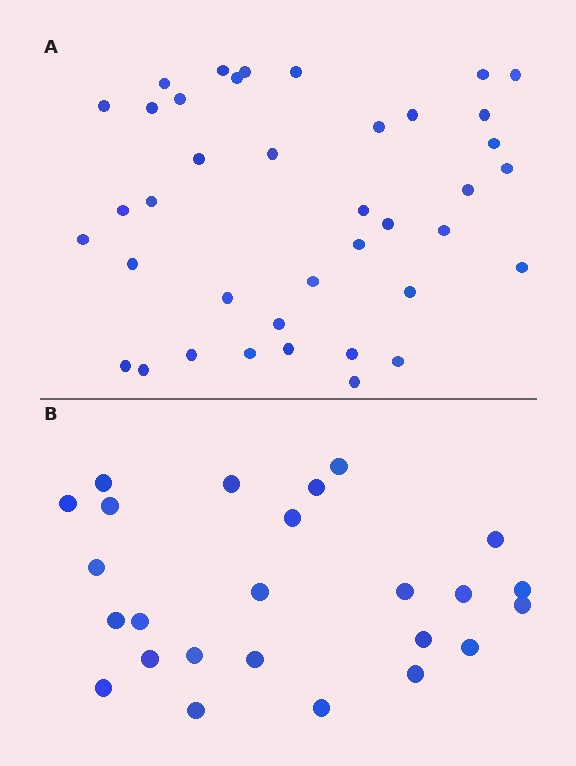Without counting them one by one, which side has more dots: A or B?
Region A (the top region) has more dots.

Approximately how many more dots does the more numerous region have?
Region A has approximately 15 more dots than region B.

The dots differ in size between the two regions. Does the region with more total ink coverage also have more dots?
No. Region B has more total ink coverage because its dots are larger, but region A actually contains more individual dots. Total area can be misleading — the number of items is what matters here.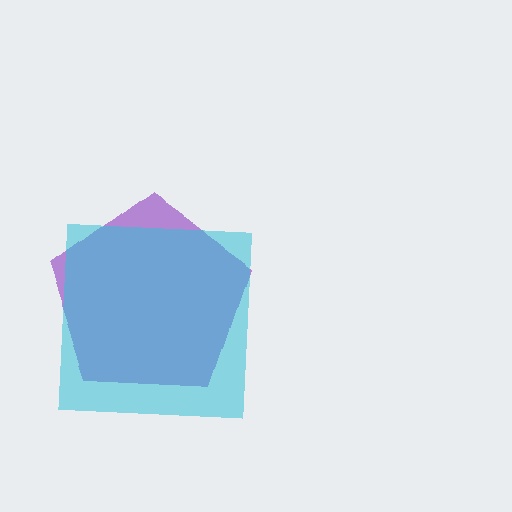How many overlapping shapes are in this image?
There are 2 overlapping shapes in the image.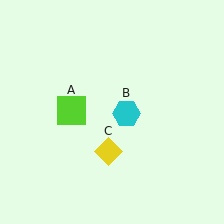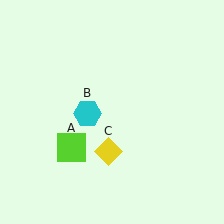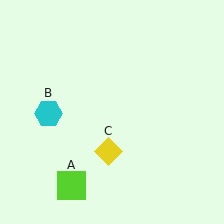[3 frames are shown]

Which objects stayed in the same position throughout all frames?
Yellow diamond (object C) remained stationary.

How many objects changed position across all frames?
2 objects changed position: lime square (object A), cyan hexagon (object B).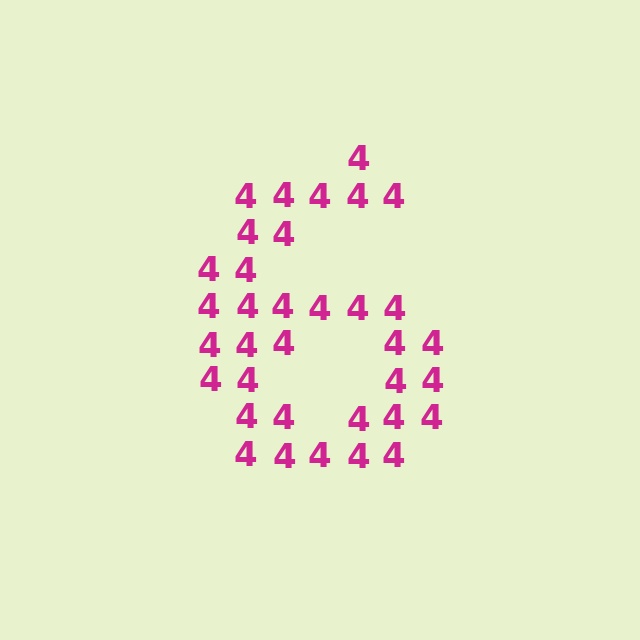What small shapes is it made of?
It is made of small digit 4's.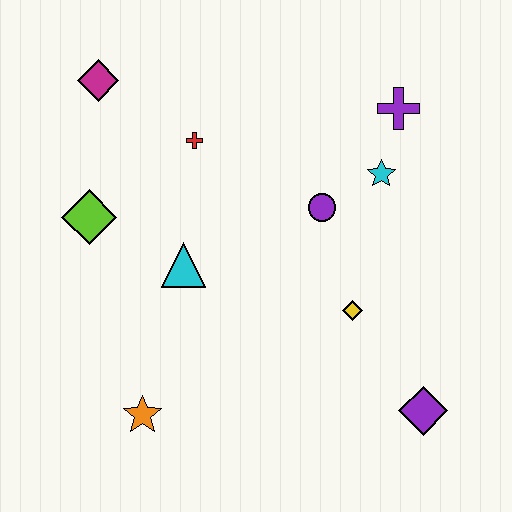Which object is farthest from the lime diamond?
The purple diamond is farthest from the lime diamond.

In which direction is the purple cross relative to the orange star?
The purple cross is above the orange star.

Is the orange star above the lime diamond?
No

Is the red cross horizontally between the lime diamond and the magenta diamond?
No